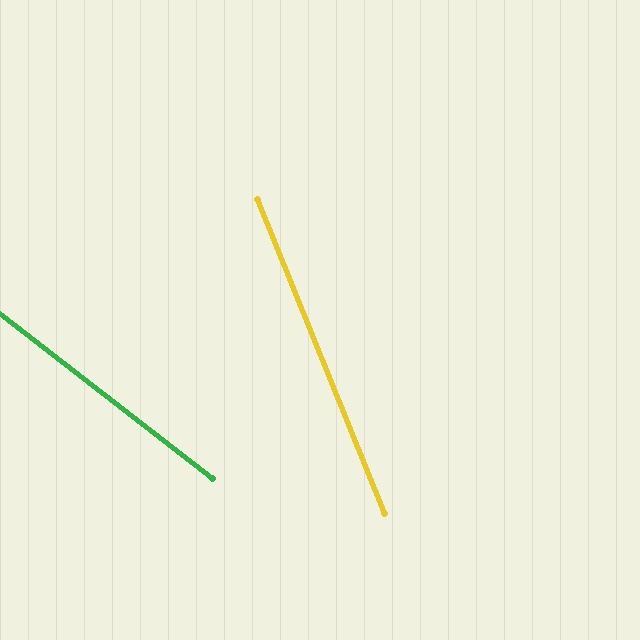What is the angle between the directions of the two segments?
Approximately 30 degrees.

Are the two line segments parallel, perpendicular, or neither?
Neither parallel nor perpendicular — they differ by about 30°.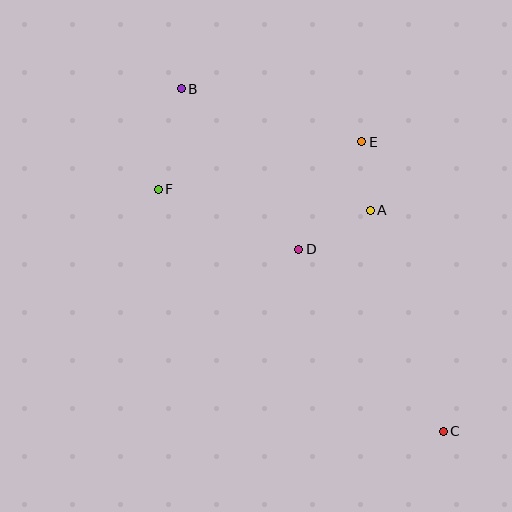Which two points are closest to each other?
Points A and E are closest to each other.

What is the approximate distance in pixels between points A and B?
The distance between A and B is approximately 225 pixels.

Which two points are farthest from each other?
Points B and C are farthest from each other.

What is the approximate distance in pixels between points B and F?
The distance between B and F is approximately 103 pixels.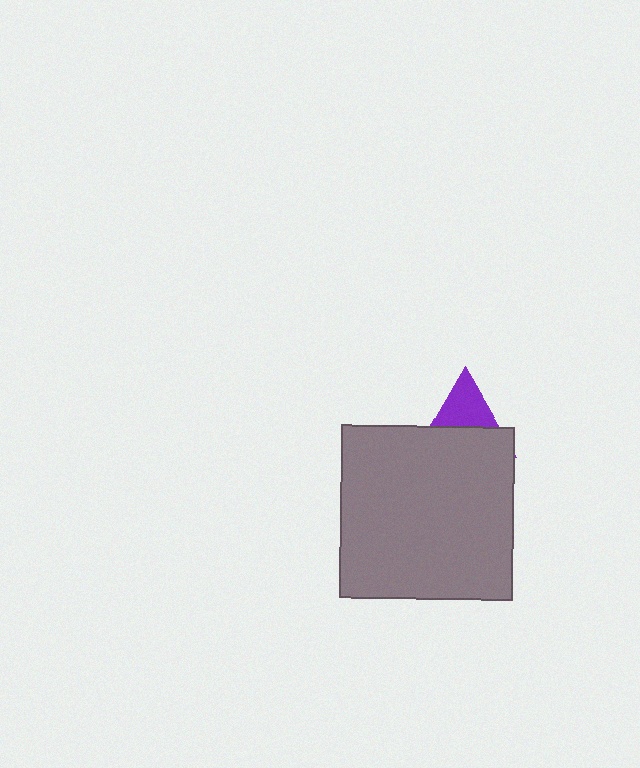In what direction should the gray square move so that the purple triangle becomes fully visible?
The gray square should move down. That is the shortest direction to clear the overlap and leave the purple triangle fully visible.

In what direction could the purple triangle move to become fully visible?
The purple triangle could move up. That would shift it out from behind the gray square entirely.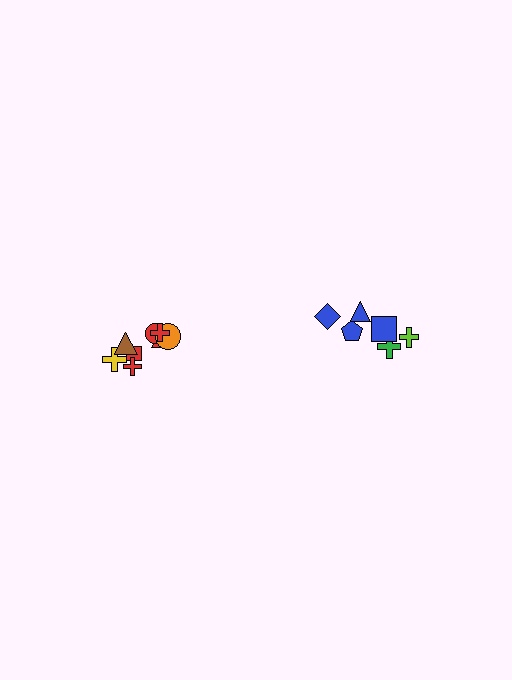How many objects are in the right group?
There are 6 objects.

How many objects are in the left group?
There are 8 objects.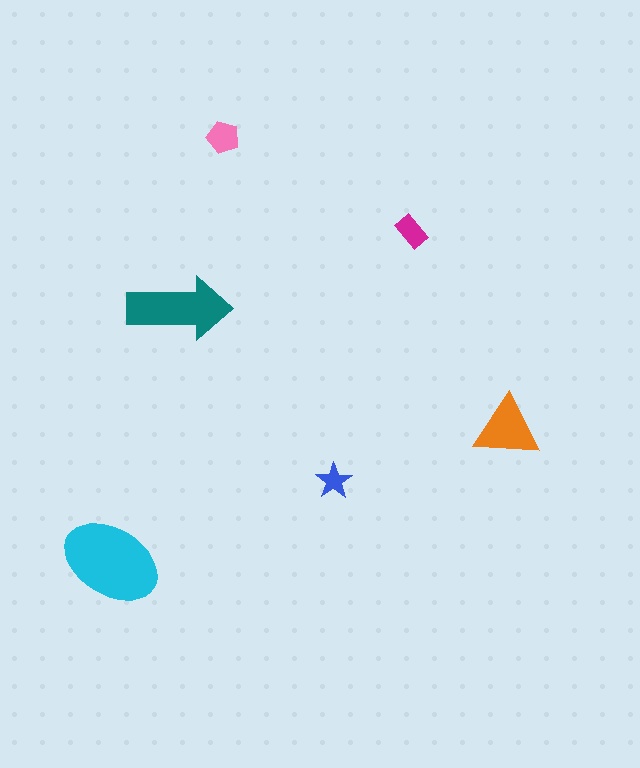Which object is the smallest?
The blue star.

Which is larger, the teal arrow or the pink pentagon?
The teal arrow.